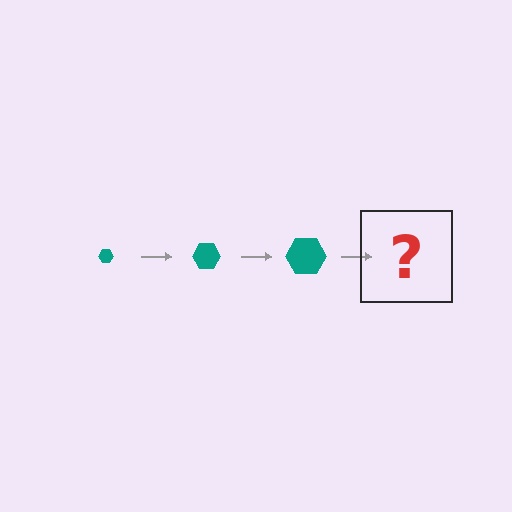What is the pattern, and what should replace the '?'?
The pattern is that the hexagon gets progressively larger each step. The '?' should be a teal hexagon, larger than the previous one.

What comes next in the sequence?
The next element should be a teal hexagon, larger than the previous one.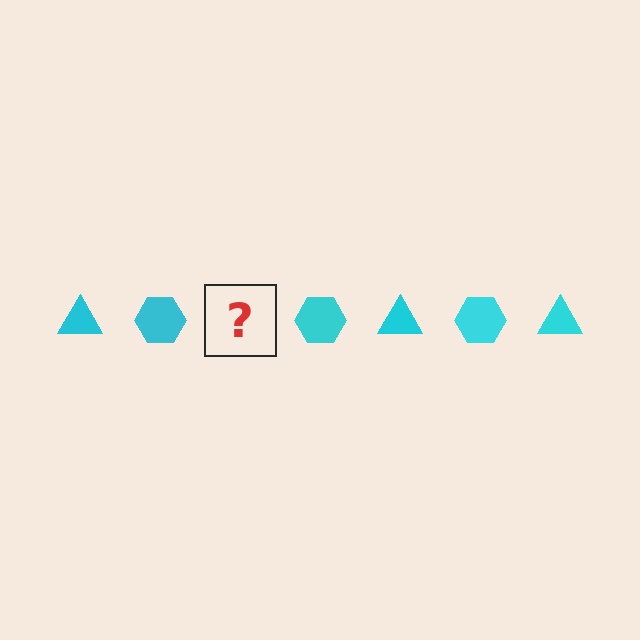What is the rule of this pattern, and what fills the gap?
The rule is that the pattern cycles through triangle, hexagon shapes in cyan. The gap should be filled with a cyan triangle.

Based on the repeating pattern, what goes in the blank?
The blank should be a cyan triangle.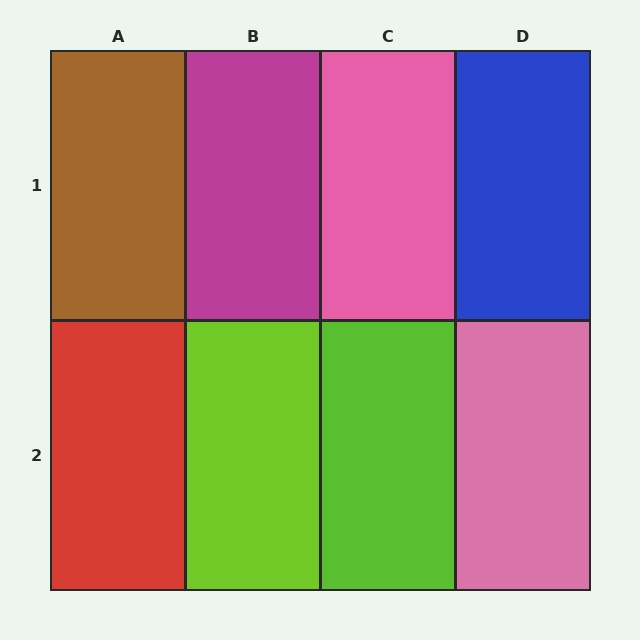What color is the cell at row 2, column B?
Lime.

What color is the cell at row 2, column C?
Lime.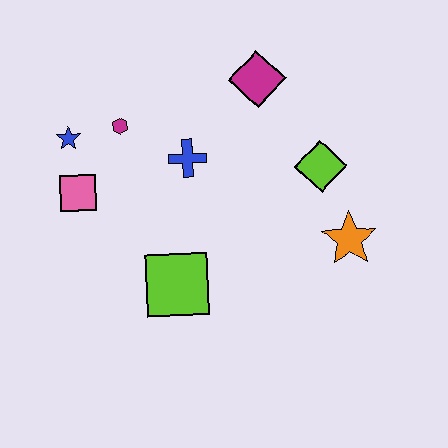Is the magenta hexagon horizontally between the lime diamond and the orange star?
No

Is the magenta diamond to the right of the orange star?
No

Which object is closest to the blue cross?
The magenta hexagon is closest to the blue cross.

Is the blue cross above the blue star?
No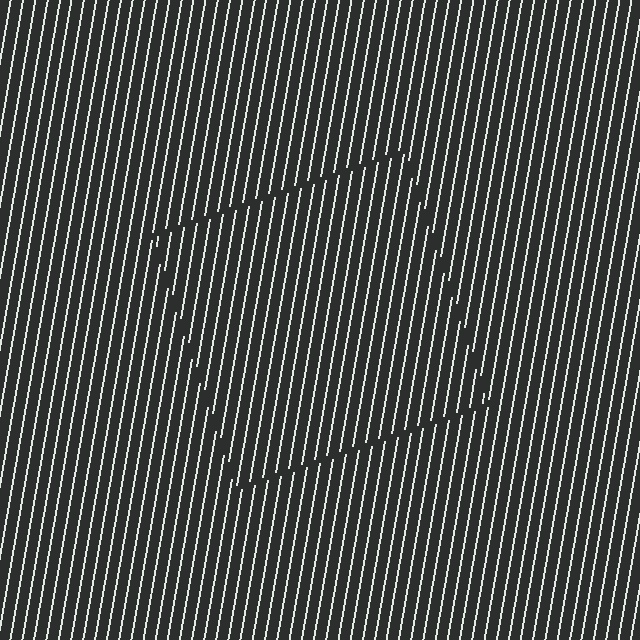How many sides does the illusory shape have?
4 sides — the line-ends trace a square.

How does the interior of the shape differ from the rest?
The interior of the shape contains the same grating, shifted by half a period — the contour is defined by the phase discontinuity where line-ends from the inner and outer gratings abut.